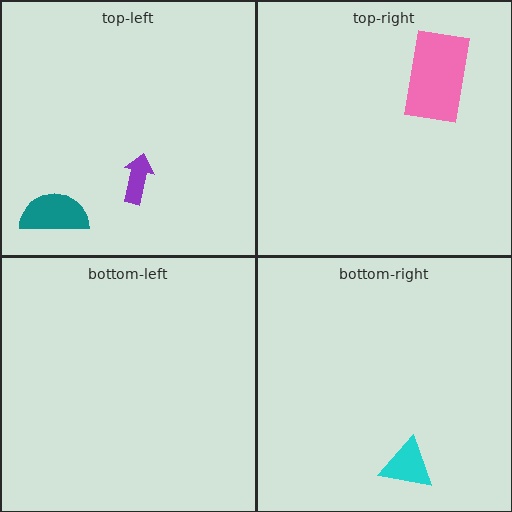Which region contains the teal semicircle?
The top-left region.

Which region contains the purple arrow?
The top-left region.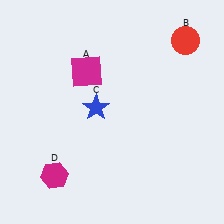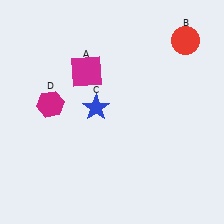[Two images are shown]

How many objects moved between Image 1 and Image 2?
1 object moved between the two images.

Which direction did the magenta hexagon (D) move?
The magenta hexagon (D) moved up.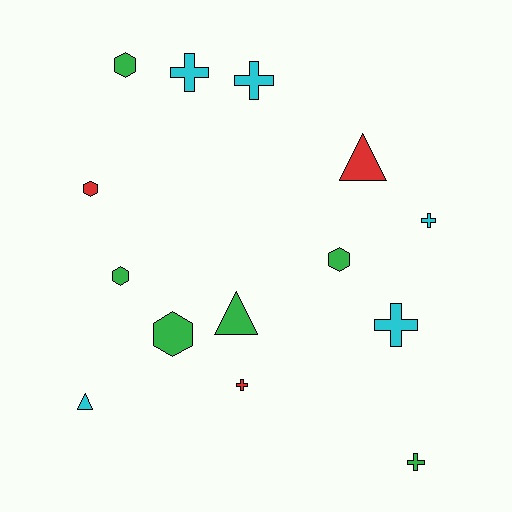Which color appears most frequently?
Green, with 6 objects.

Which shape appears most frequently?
Cross, with 6 objects.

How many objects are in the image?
There are 14 objects.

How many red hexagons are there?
There is 1 red hexagon.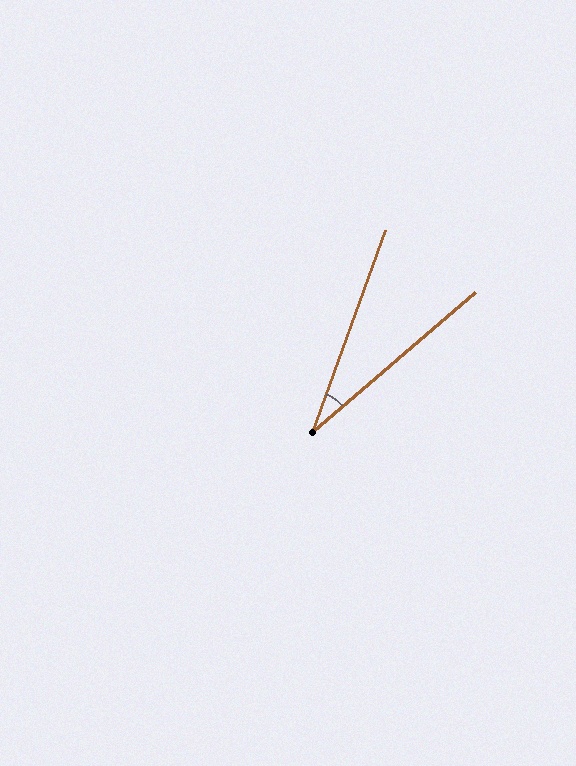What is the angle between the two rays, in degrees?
Approximately 30 degrees.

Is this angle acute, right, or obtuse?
It is acute.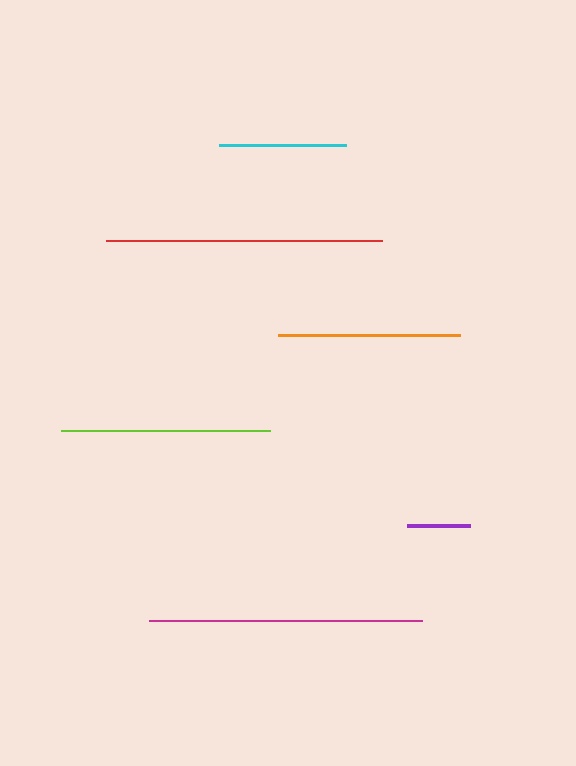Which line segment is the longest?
The red line is the longest at approximately 276 pixels.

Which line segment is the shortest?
The purple line is the shortest at approximately 62 pixels.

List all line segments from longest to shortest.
From longest to shortest: red, magenta, lime, orange, cyan, purple.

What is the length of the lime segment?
The lime segment is approximately 209 pixels long.